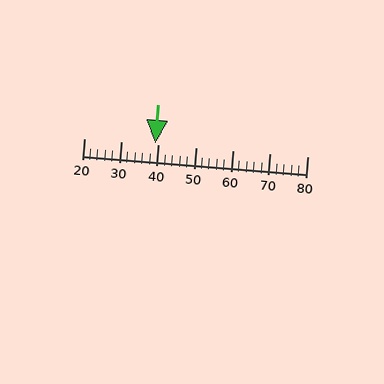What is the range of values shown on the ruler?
The ruler shows values from 20 to 80.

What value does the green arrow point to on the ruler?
The green arrow points to approximately 39.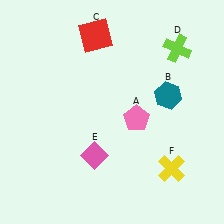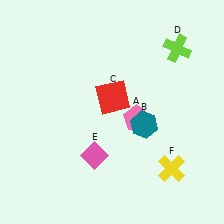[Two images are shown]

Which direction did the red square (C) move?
The red square (C) moved down.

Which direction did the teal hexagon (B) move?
The teal hexagon (B) moved down.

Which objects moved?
The objects that moved are: the teal hexagon (B), the red square (C).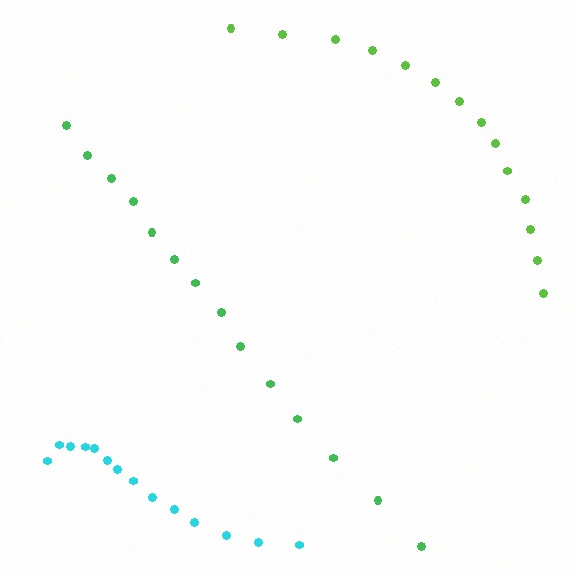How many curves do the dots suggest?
There are 3 distinct paths.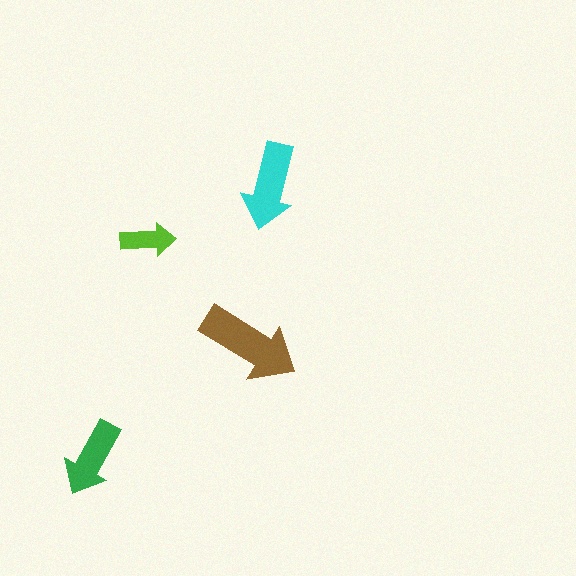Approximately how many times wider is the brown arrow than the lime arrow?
About 2 times wider.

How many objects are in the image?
There are 4 objects in the image.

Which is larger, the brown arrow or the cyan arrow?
The brown one.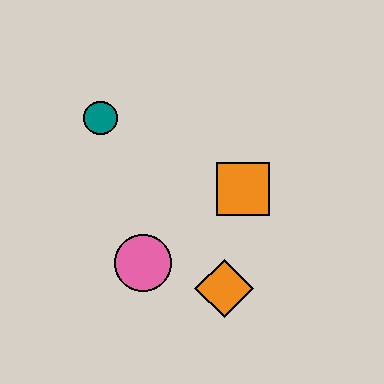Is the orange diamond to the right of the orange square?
No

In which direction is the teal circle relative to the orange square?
The teal circle is to the left of the orange square.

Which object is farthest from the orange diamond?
The teal circle is farthest from the orange diamond.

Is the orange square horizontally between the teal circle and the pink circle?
No